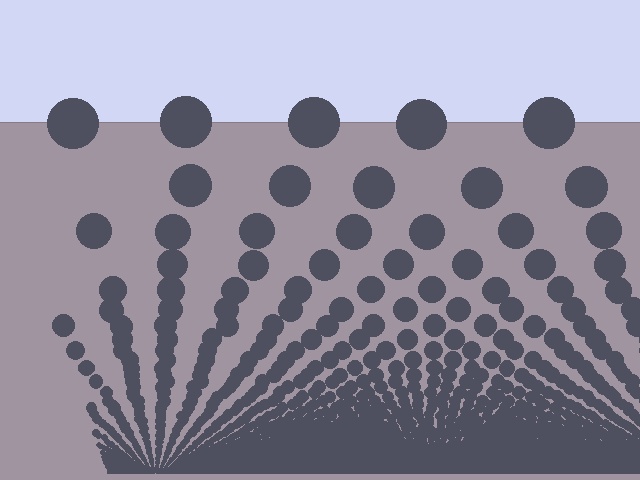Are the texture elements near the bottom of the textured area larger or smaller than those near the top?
Smaller. The gradient is inverted — elements near the bottom are smaller and denser.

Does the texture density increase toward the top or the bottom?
Density increases toward the bottom.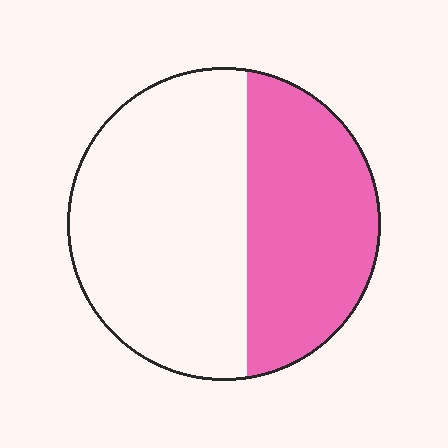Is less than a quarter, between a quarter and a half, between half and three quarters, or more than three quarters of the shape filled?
Between a quarter and a half.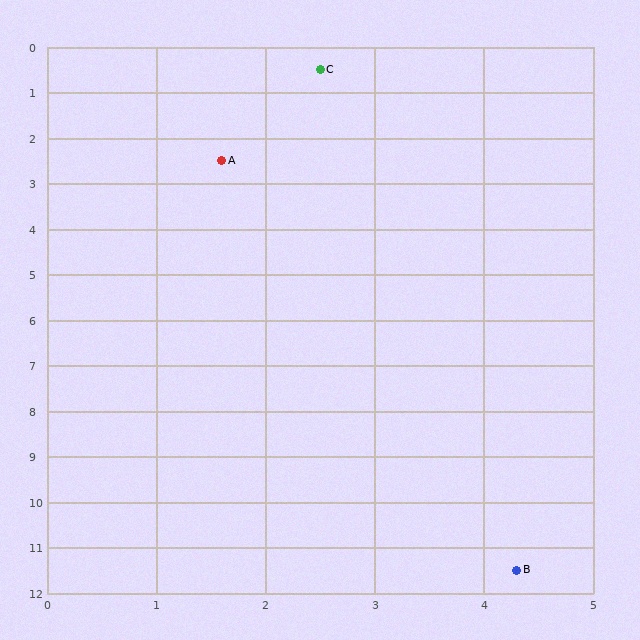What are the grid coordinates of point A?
Point A is at approximately (1.6, 2.5).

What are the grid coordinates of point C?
Point C is at approximately (2.5, 0.5).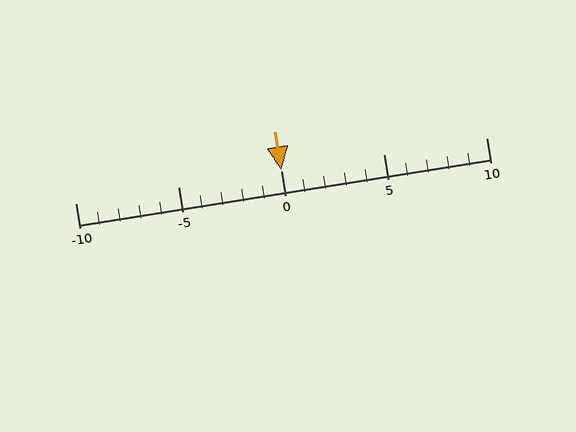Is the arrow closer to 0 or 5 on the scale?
The arrow is closer to 0.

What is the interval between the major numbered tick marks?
The major tick marks are spaced 5 units apart.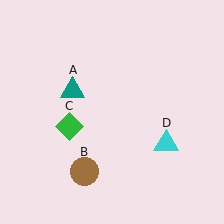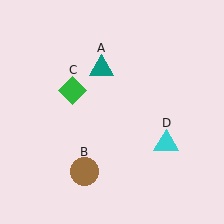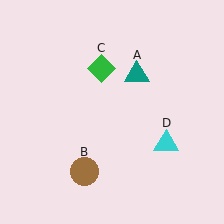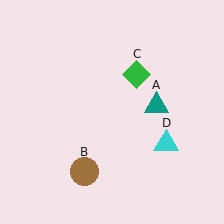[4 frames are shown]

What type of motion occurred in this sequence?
The teal triangle (object A), green diamond (object C) rotated clockwise around the center of the scene.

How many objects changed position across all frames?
2 objects changed position: teal triangle (object A), green diamond (object C).